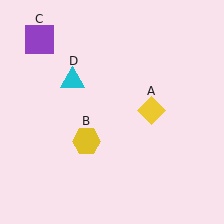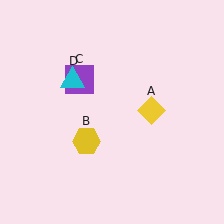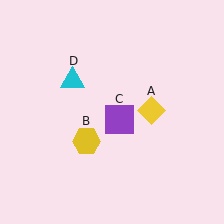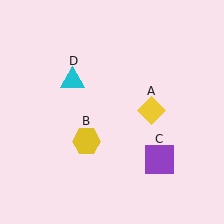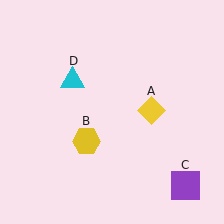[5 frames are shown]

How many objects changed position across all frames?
1 object changed position: purple square (object C).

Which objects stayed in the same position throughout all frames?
Yellow diamond (object A) and yellow hexagon (object B) and cyan triangle (object D) remained stationary.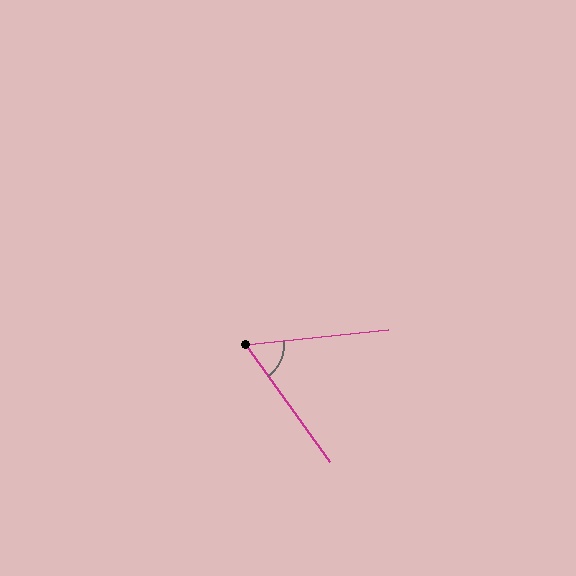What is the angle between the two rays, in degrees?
Approximately 60 degrees.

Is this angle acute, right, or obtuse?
It is acute.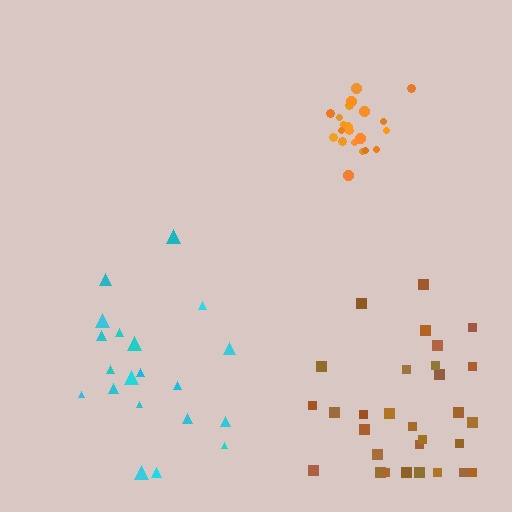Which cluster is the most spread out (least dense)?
Cyan.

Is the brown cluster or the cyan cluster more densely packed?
Brown.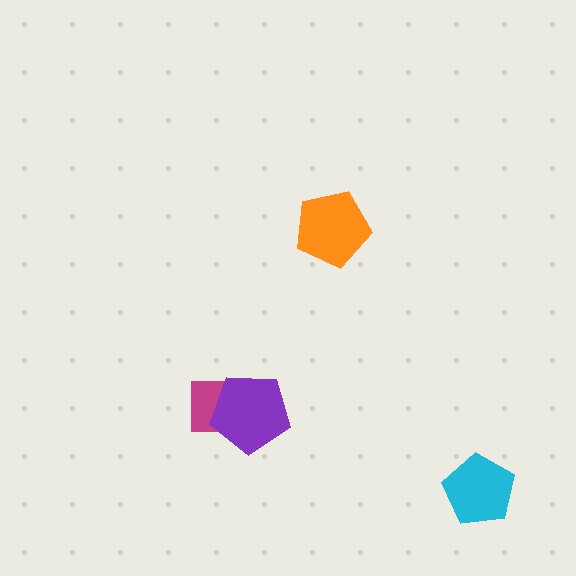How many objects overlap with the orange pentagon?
0 objects overlap with the orange pentagon.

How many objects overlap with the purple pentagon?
1 object overlaps with the purple pentagon.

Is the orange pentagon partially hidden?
No, no other shape covers it.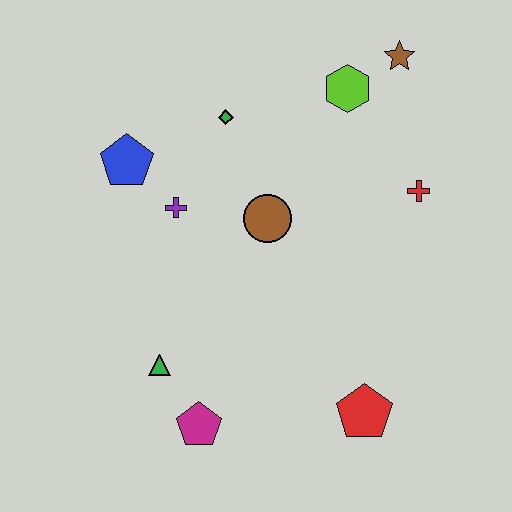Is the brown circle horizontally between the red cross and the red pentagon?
No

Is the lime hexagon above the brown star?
No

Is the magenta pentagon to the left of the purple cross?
No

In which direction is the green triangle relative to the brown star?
The green triangle is below the brown star.